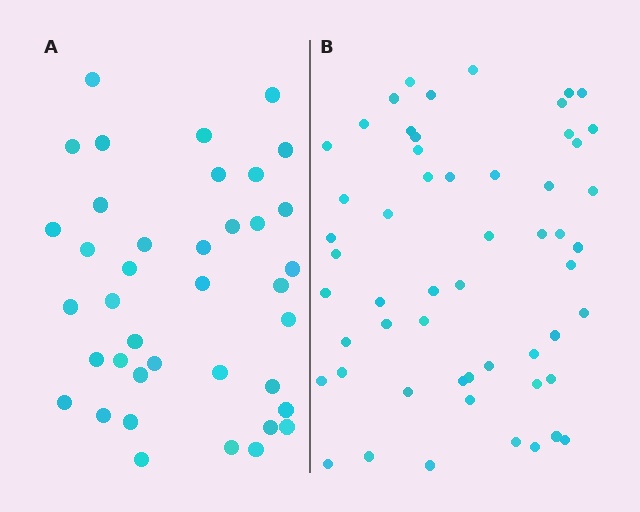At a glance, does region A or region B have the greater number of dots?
Region B (the right region) has more dots.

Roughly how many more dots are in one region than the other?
Region B has approximately 15 more dots than region A.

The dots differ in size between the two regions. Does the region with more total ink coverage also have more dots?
No. Region A has more total ink coverage because its dots are larger, but region B actually contains more individual dots. Total area can be misleading — the number of items is what matters here.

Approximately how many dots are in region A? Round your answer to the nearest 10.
About 40 dots. (The exact count is 39, which rounds to 40.)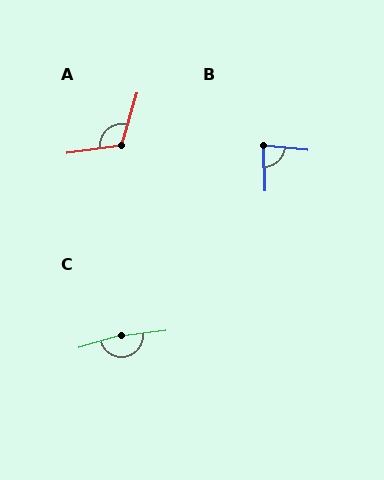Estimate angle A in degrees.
Approximately 114 degrees.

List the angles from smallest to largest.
B (83°), A (114°), C (170°).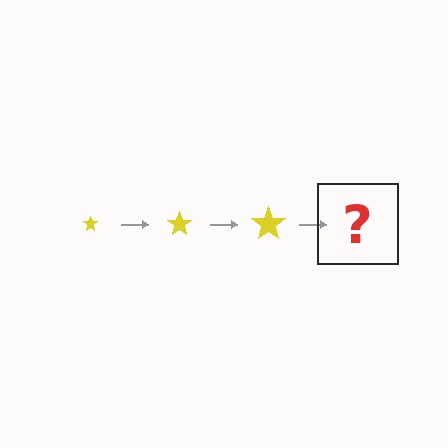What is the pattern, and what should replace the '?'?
The pattern is that the star gets progressively larger each step. The '?' should be a yellow star, larger than the previous one.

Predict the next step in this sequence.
The next step is a yellow star, larger than the previous one.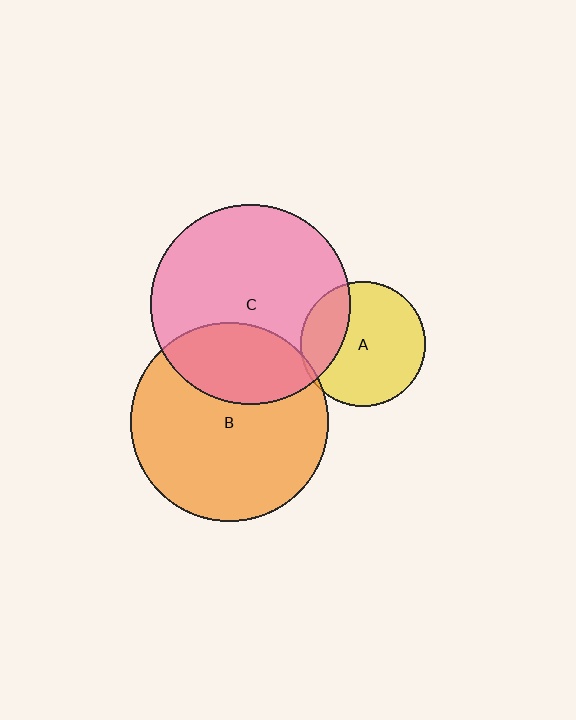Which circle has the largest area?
Circle C (pink).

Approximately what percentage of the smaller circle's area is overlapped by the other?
Approximately 5%.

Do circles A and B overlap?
Yes.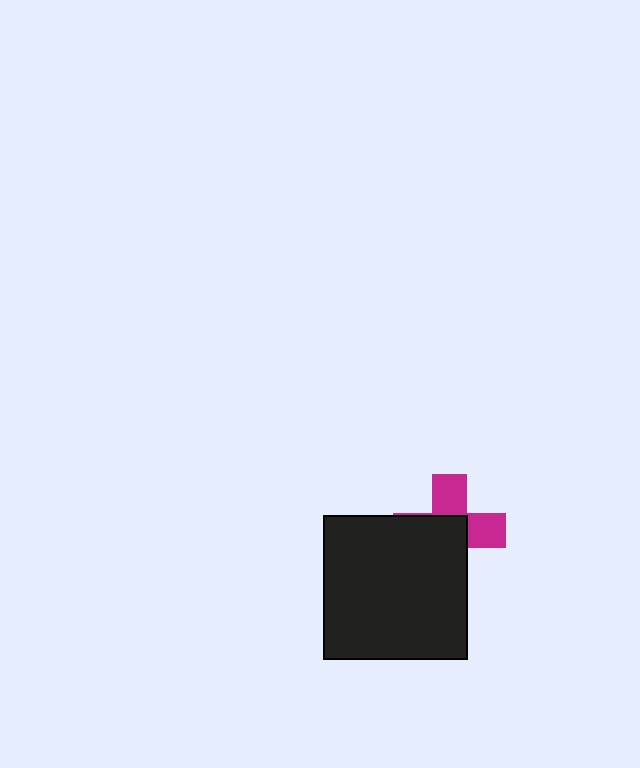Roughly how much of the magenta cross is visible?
A small part of it is visible (roughly 43%).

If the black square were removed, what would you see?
You would see the complete magenta cross.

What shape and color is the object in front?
The object in front is a black square.